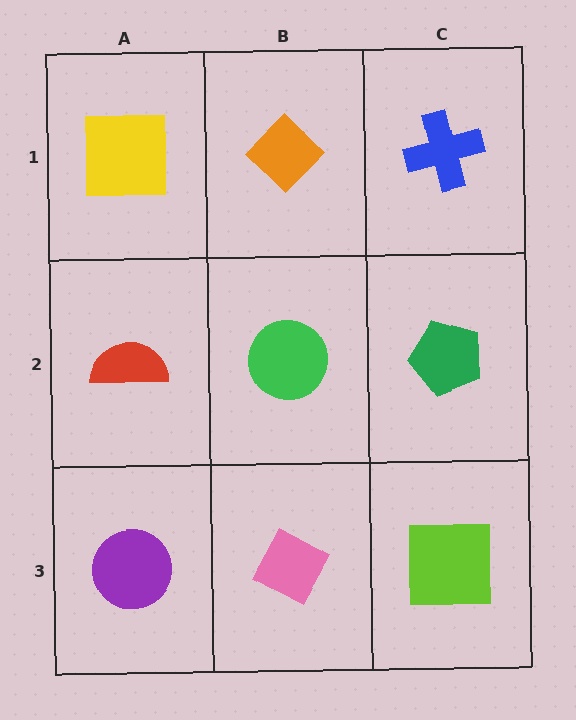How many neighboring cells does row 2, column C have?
3.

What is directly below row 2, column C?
A lime square.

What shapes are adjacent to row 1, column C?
A green pentagon (row 2, column C), an orange diamond (row 1, column B).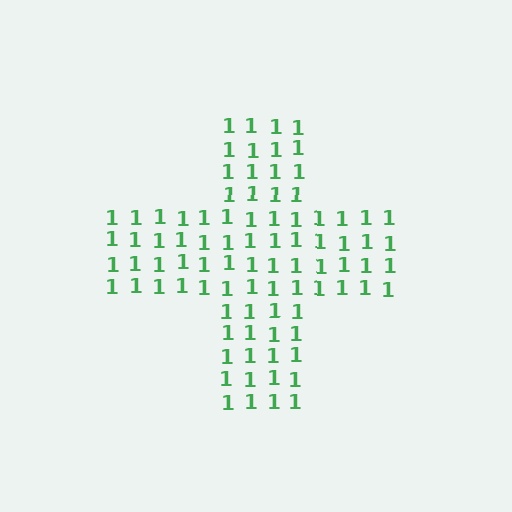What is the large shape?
The large shape is a cross.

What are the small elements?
The small elements are digit 1's.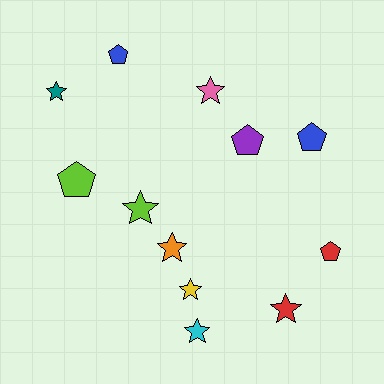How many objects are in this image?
There are 12 objects.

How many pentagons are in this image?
There are 5 pentagons.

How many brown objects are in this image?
There are no brown objects.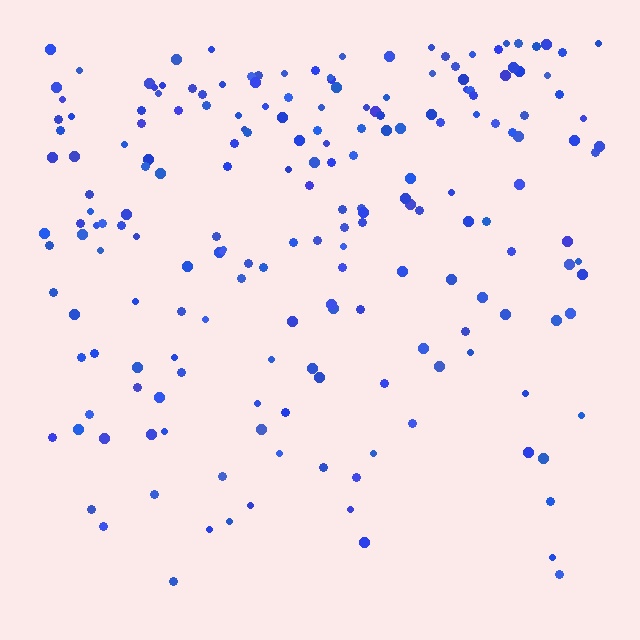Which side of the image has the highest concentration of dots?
The top.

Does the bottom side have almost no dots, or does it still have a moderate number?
Still a moderate number, just noticeably fewer than the top.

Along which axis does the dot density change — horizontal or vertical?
Vertical.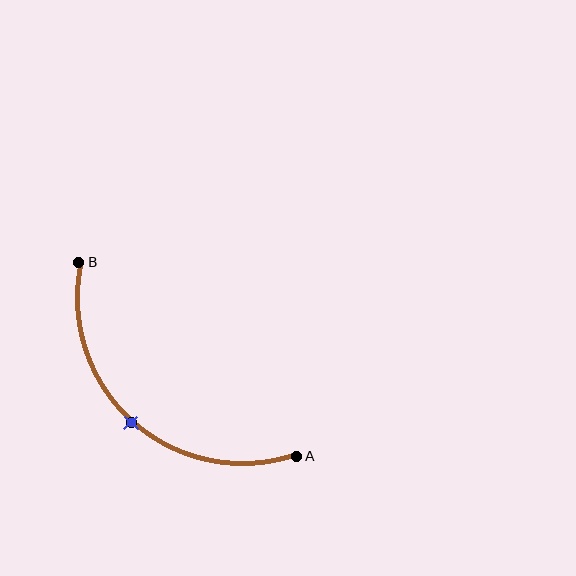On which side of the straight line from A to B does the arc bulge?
The arc bulges below and to the left of the straight line connecting A and B.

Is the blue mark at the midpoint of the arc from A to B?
Yes. The blue mark lies on the arc at equal arc-length from both A and B — it is the arc midpoint.